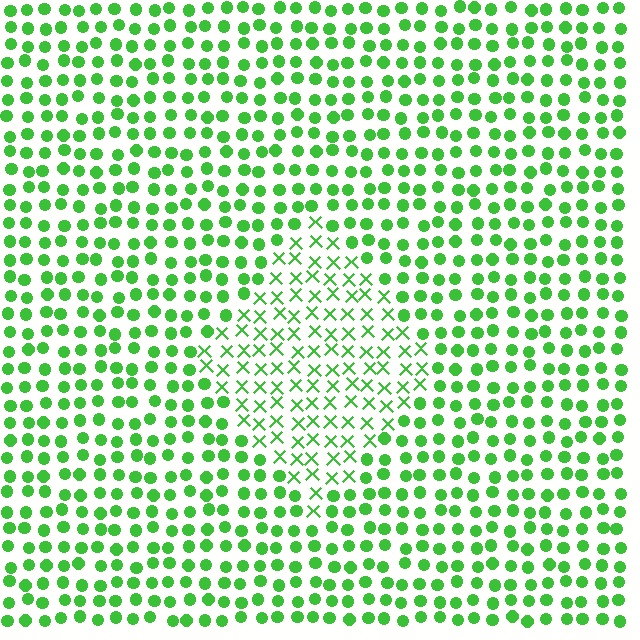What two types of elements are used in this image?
The image uses X marks inside the diamond region and circles outside it.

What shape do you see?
I see a diamond.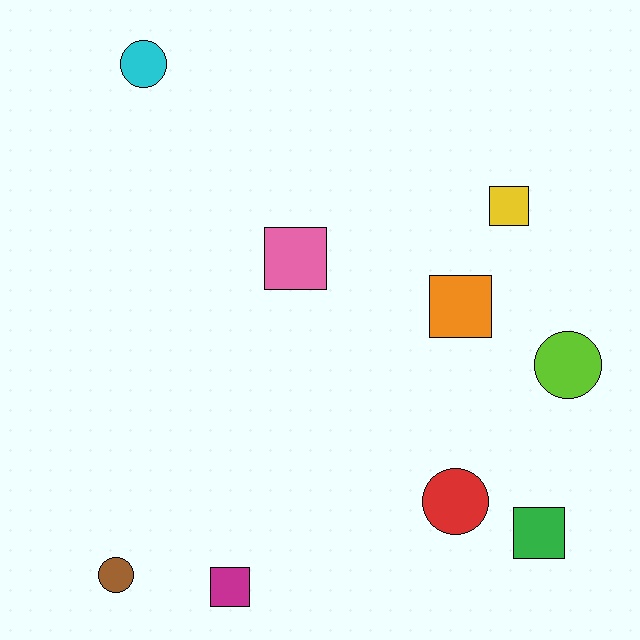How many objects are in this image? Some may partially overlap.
There are 9 objects.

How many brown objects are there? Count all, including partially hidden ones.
There is 1 brown object.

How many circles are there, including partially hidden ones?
There are 4 circles.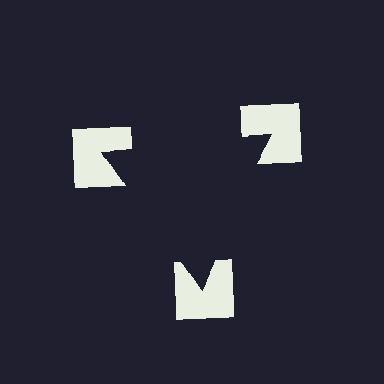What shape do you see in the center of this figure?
An illusory triangle — its edges are inferred from the aligned wedge cuts in the notched squares, not physically drawn.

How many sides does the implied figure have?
3 sides.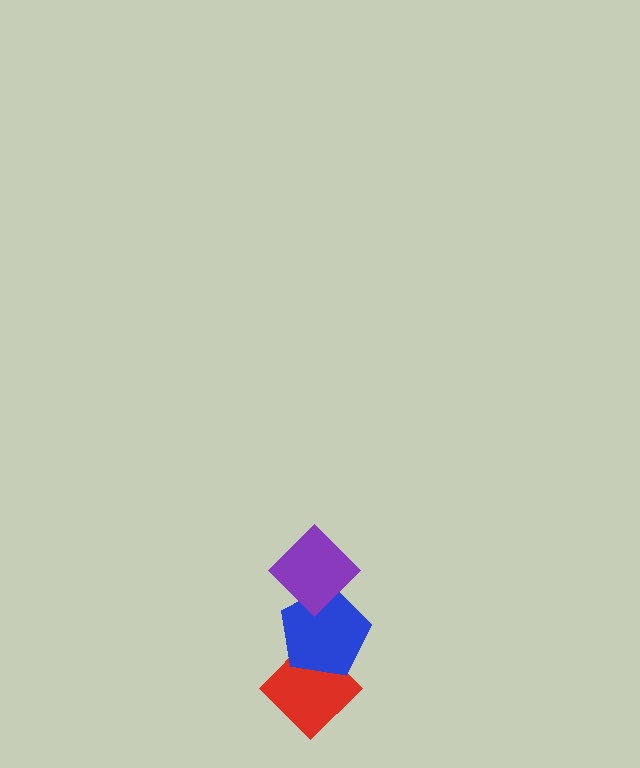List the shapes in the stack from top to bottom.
From top to bottom: the purple diamond, the blue pentagon, the red diamond.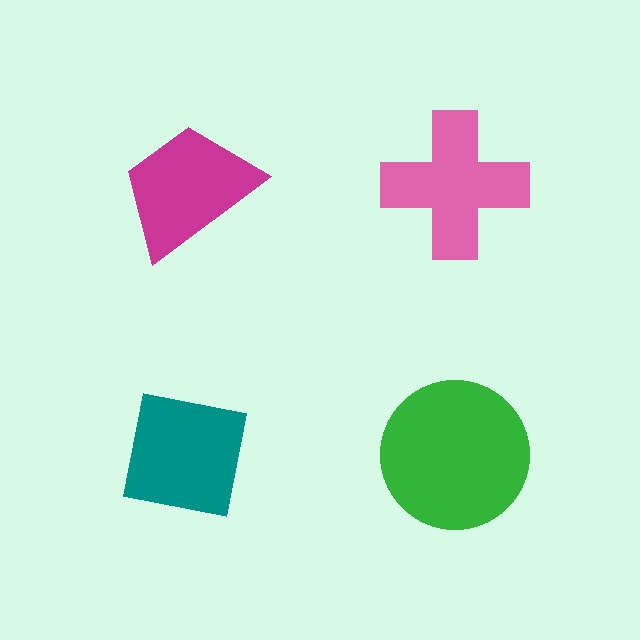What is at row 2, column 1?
A teal square.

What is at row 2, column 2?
A green circle.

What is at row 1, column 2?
A pink cross.